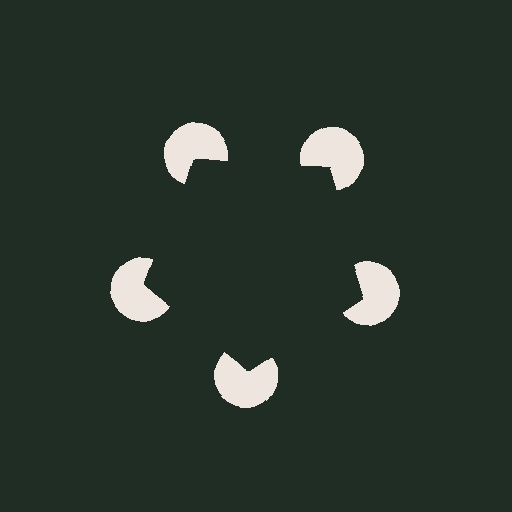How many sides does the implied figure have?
5 sides.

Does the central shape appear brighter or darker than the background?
It typically appears slightly darker than the background, even though no actual brightness change is drawn.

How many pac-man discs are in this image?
There are 5 — one at each vertex of the illusory pentagon.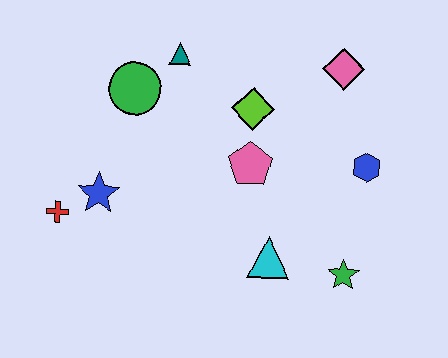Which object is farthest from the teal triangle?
The green star is farthest from the teal triangle.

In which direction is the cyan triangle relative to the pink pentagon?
The cyan triangle is below the pink pentagon.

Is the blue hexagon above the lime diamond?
No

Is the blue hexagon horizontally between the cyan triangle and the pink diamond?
No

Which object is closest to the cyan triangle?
The green star is closest to the cyan triangle.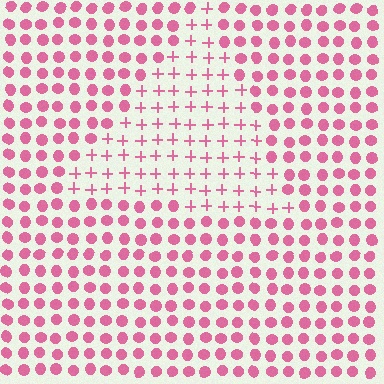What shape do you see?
I see a triangle.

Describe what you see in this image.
The image is filled with small pink elements arranged in a uniform grid. A triangle-shaped region contains plus signs, while the surrounding area contains circles. The boundary is defined purely by the change in element shape.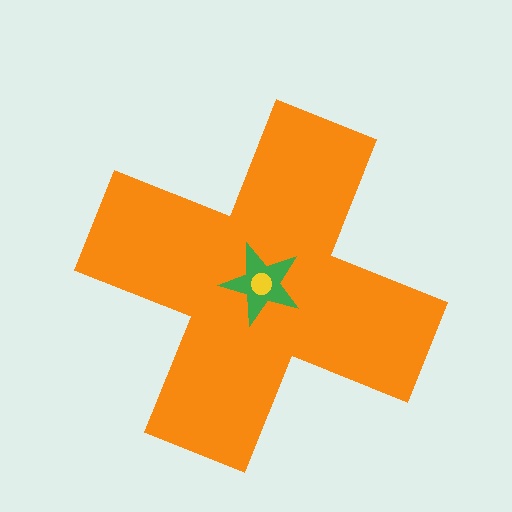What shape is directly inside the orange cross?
The green star.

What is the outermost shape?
The orange cross.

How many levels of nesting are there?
3.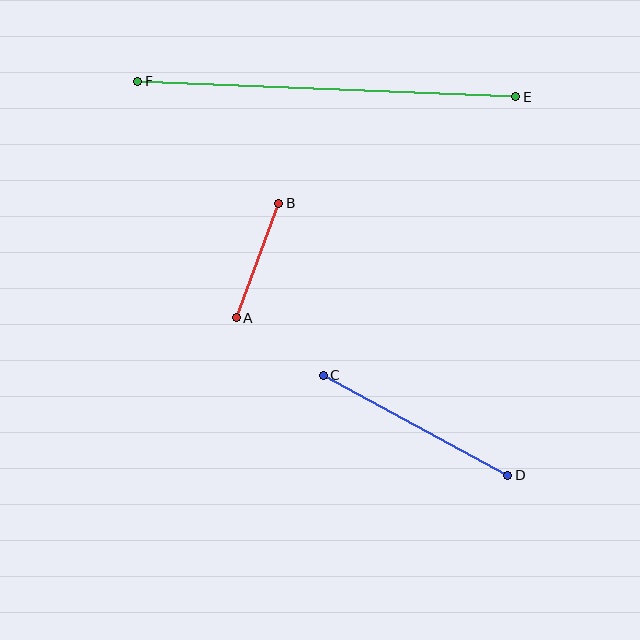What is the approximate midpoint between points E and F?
The midpoint is at approximately (327, 89) pixels.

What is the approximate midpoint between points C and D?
The midpoint is at approximately (415, 425) pixels.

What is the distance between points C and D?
The distance is approximately 210 pixels.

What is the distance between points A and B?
The distance is approximately 122 pixels.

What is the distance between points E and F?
The distance is approximately 378 pixels.